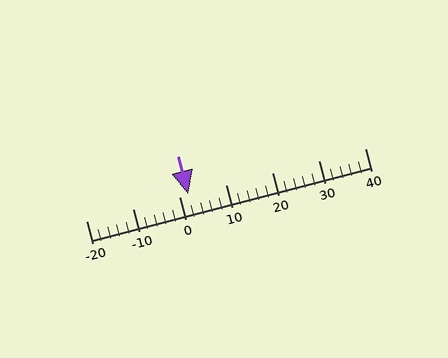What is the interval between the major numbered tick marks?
The major tick marks are spaced 10 units apart.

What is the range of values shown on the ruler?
The ruler shows values from -20 to 40.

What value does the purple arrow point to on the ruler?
The purple arrow points to approximately 2.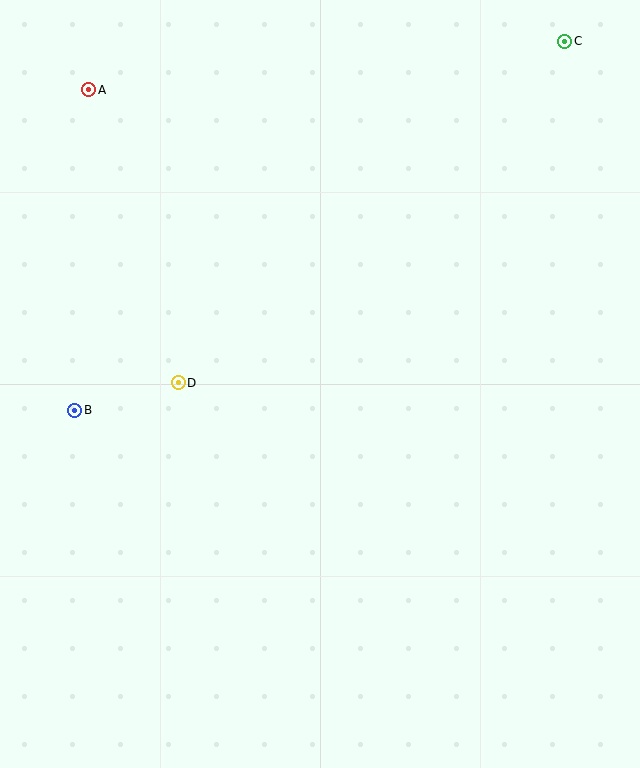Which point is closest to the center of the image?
Point D at (178, 383) is closest to the center.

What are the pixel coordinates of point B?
Point B is at (75, 410).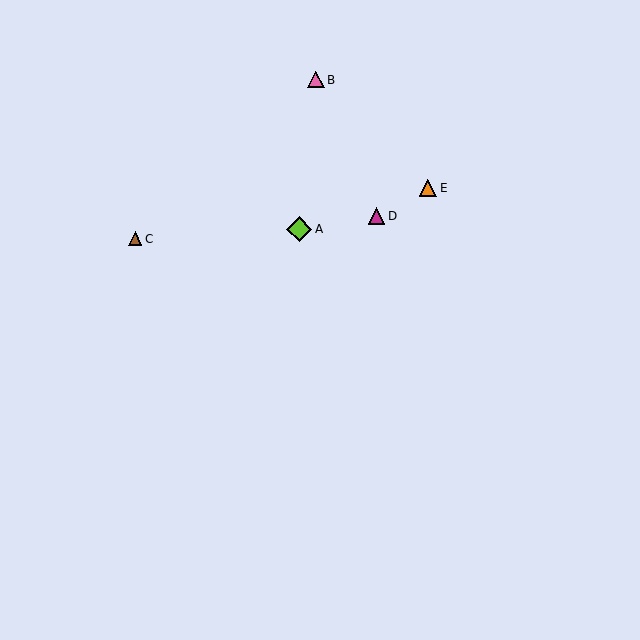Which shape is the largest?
The lime diamond (labeled A) is the largest.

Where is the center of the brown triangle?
The center of the brown triangle is at (135, 239).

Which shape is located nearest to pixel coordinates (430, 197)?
The orange triangle (labeled E) at (428, 188) is nearest to that location.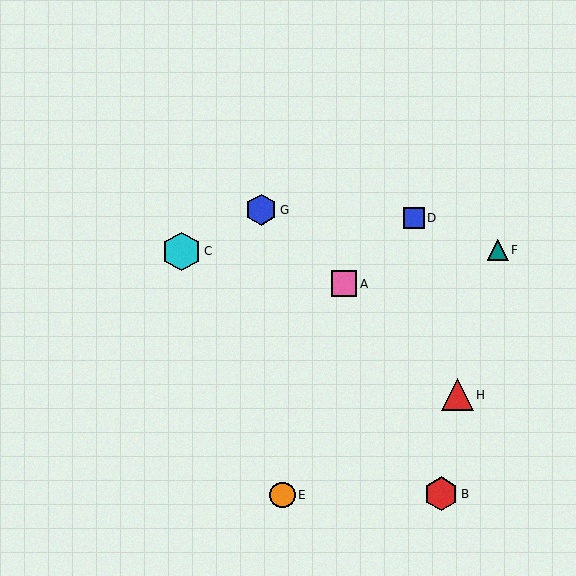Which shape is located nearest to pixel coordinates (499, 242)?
The teal triangle (labeled F) at (498, 250) is nearest to that location.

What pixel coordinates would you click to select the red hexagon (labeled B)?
Click at (441, 494) to select the red hexagon B.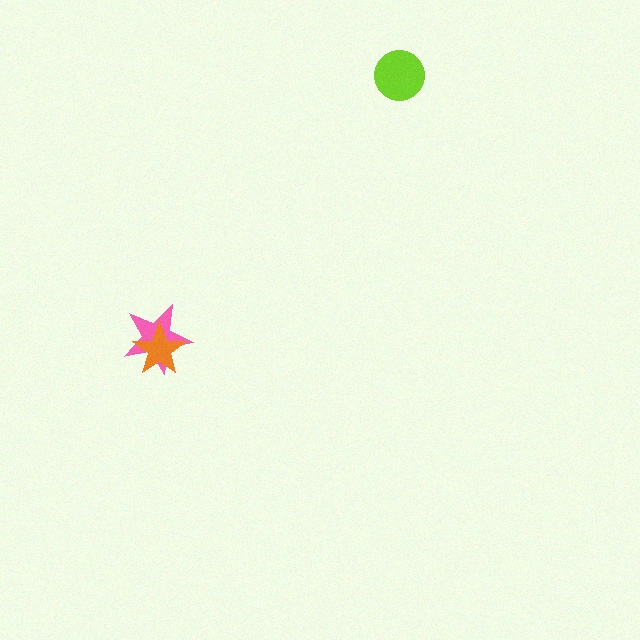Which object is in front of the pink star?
The orange star is in front of the pink star.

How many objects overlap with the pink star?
1 object overlaps with the pink star.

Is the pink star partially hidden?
Yes, it is partially covered by another shape.